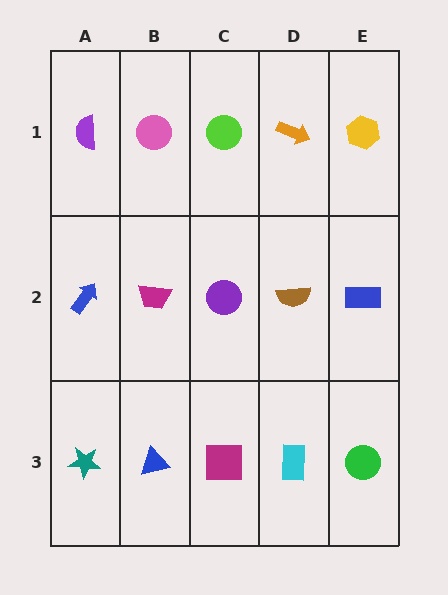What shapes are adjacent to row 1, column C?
A purple circle (row 2, column C), a pink circle (row 1, column B), an orange arrow (row 1, column D).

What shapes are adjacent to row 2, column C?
A lime circle (row 1, column C), a magenta square (row 3, column C), a magenta trapezoid (row 2, column B), a brown semicircle (row 2, column D).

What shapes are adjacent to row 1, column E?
A blue rectangle (row 2, column E), an orange arrow (row 1, column D).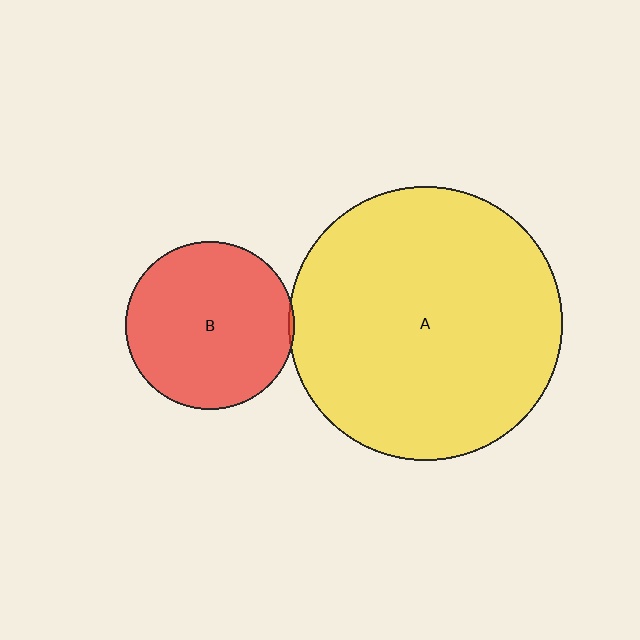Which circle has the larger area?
Circle A (yellow).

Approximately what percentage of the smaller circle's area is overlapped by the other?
Approximately 5%.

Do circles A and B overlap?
Yes.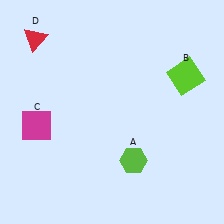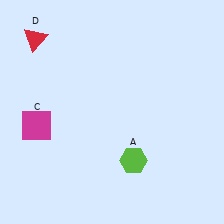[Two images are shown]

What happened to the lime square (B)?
The lime square (B) was removed in Image 2. It was in the top-right area of Image 1.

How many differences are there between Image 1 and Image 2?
There is 1 difference between the two images.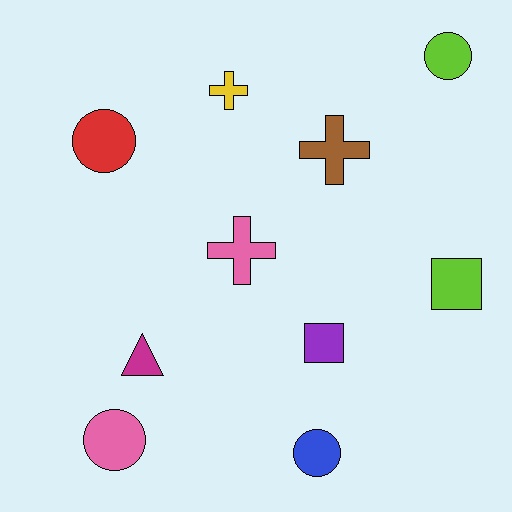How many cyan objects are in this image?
There are no cyan objects.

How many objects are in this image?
There are 10 objects.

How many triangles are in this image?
There is 1 triangle.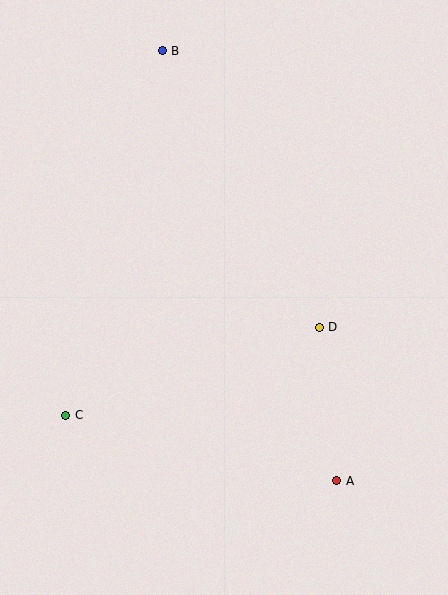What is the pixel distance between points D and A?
The distance between D and A is 155 pixels.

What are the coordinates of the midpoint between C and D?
The midpoint between C and D is at (192, 371).